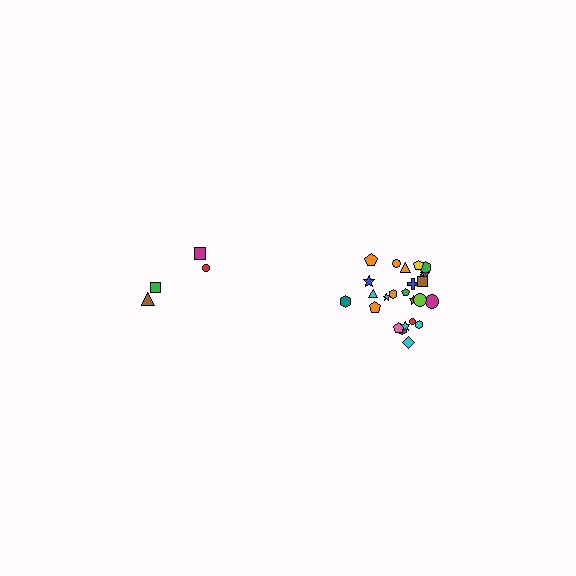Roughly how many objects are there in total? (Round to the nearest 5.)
Roughly 30 objects in total.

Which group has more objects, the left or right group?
The right group.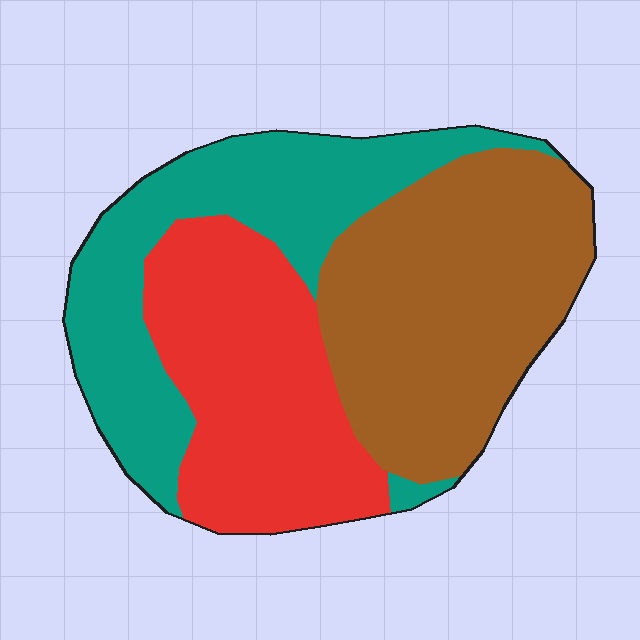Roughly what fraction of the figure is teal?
Teal takes up about one third (1/3) of the figure.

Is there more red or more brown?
Brown.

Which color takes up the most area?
Brown, at roughly 40%.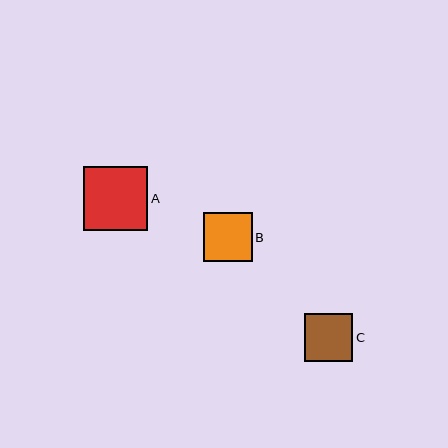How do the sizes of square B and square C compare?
Square B and square C are approximately the same size.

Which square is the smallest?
Square C is the smallest with a size of approximately 48 pixels.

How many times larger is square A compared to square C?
Square A is approximately 1.3 times the size of square C.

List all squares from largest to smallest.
From largest to smallest: A, B, C.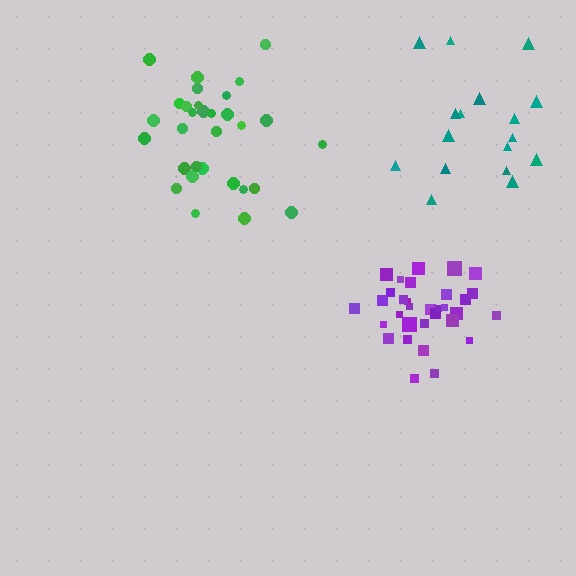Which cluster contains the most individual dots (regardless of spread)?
Purple (34).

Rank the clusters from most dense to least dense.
purple, green, teal.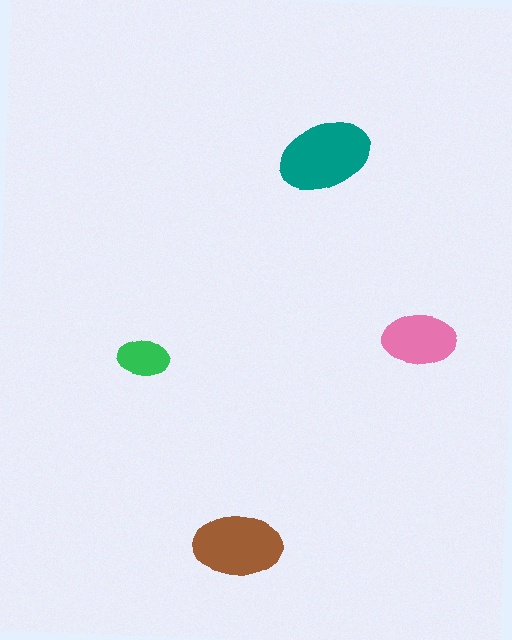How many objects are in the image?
There are 4 objects in the image.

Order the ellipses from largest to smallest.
the teal one, the brown one, the pink one, the green one.